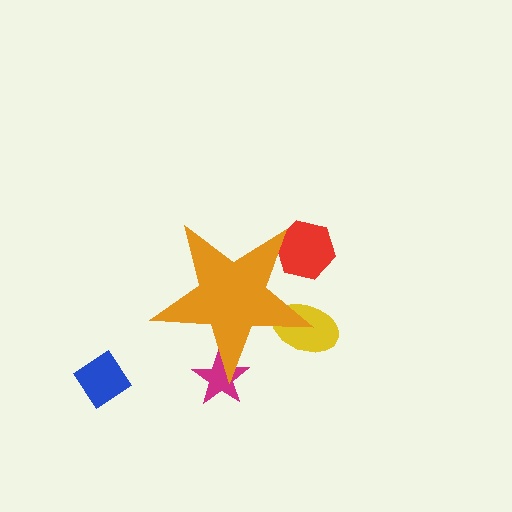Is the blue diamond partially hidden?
No, the blue diamond is fully visible.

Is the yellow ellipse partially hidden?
Yes, the yellow ellipse is partially hidden behind the orange star.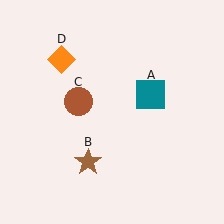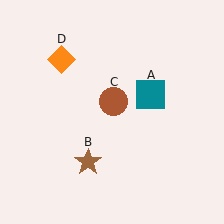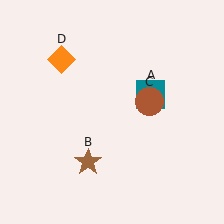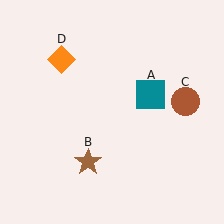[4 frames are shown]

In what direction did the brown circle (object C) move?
The brown circle (object C) moved right.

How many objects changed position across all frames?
1 object changed position: brown circle (object C).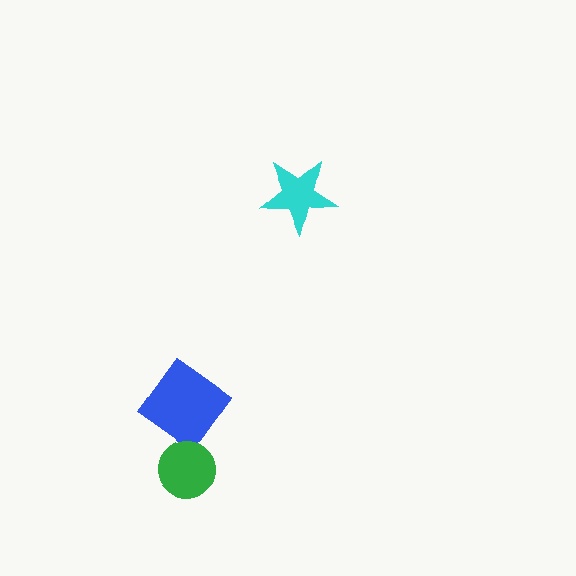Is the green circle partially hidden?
No, no other shape covers it.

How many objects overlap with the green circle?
1 object overlaps with the green circle.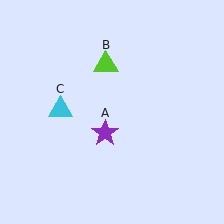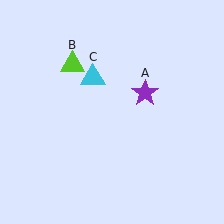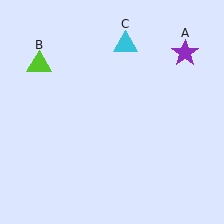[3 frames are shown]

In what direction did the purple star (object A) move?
The purple star (object A) moved up and to the right.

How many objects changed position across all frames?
3 objects changed position: purple star (object A), lime triangle (object B), cyan triangle (object C).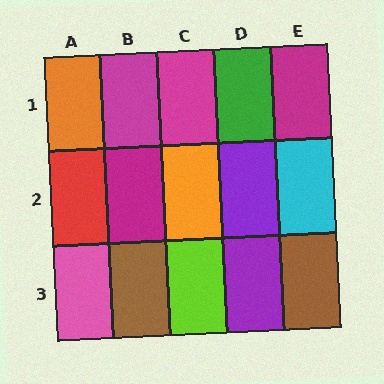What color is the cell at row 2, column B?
Magenta.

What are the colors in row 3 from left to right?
Pink, brown, lime, purple, brown.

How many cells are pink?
1 cell is pink.